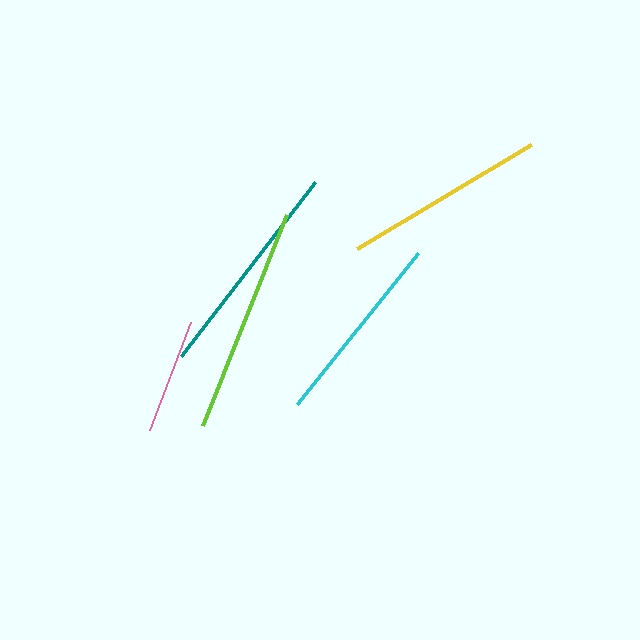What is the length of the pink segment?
The pink segment is approximately 116 pixels long.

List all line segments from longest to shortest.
From longest to shortest: lime, teal, yellow, cyan, pink.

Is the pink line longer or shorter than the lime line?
The lime line is longer than the pink line.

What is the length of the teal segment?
The teal segment is approximately 219 pixels long.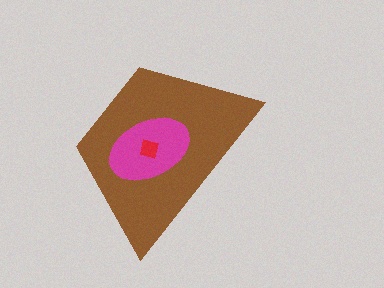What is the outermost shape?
The brown trapezoid.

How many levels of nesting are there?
3.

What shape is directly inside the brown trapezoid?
The magenta ellipse.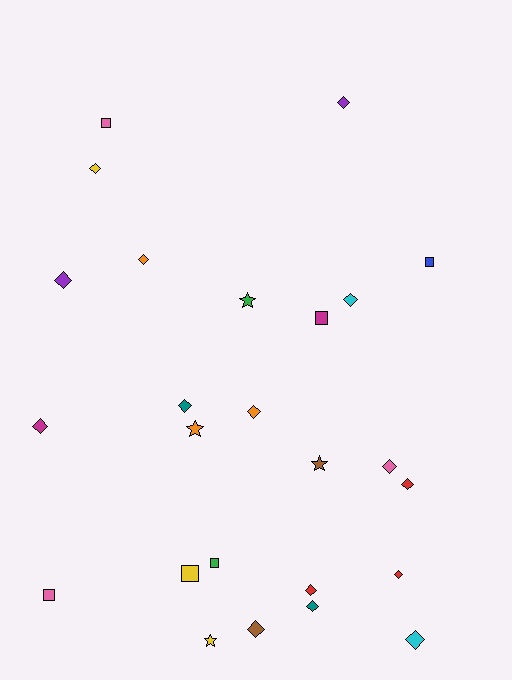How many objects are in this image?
There are 25 objects.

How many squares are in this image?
There are 6 squares.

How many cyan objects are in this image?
There are 2 cyan objects.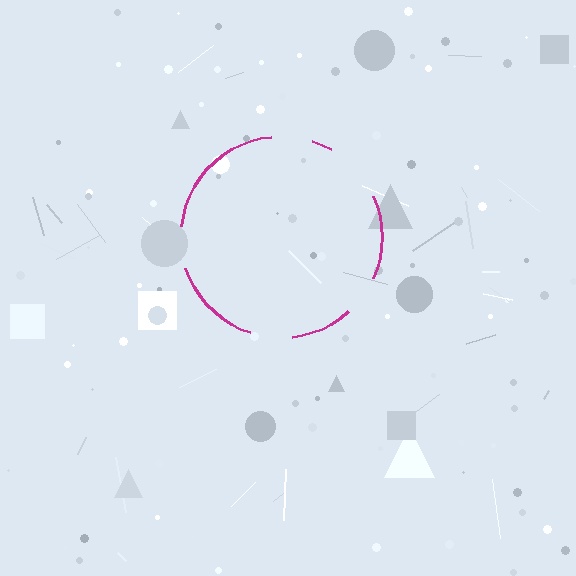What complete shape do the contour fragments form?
The contour fragments form a circle.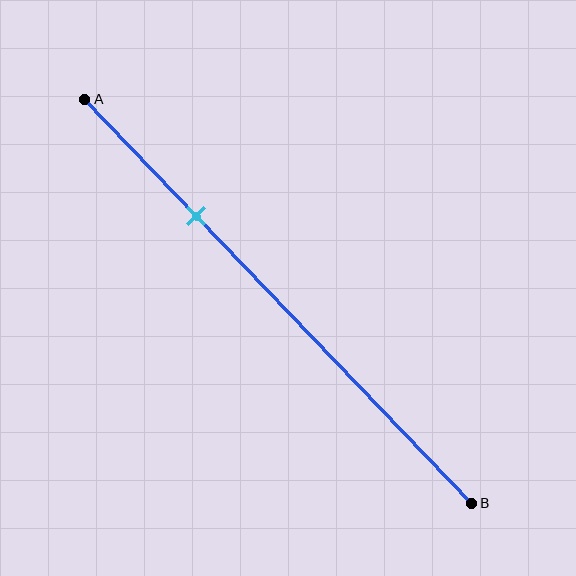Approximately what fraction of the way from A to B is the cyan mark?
The cyan mark is approximately 30% of the way from A to B.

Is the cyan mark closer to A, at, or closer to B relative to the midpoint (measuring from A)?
The cyan mark is closer to point A than the midpoint of segment AB.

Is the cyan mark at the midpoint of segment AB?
No, the mark is at about 30% from A, not at the 50% midpoint.